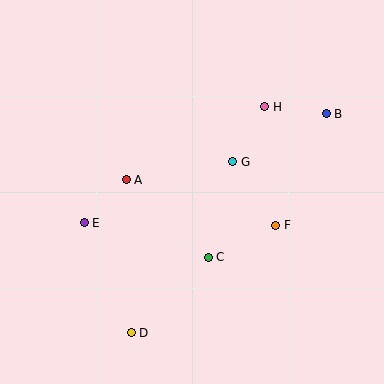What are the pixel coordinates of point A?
Point A is at (126, 180).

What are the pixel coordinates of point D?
Point D is at (131, 333).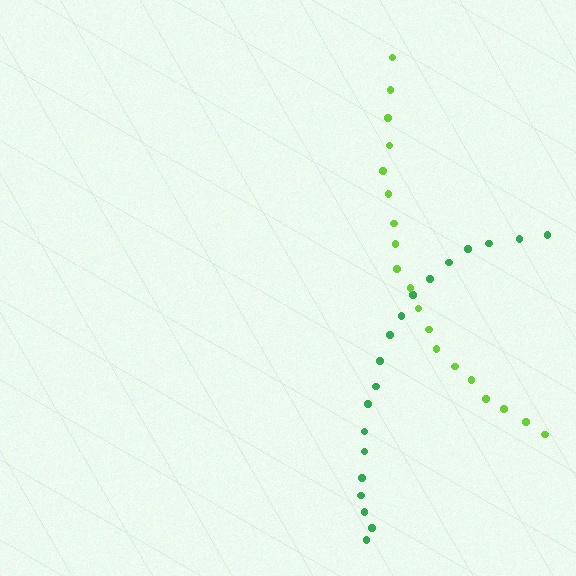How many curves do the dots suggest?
There are 2 distinct paths.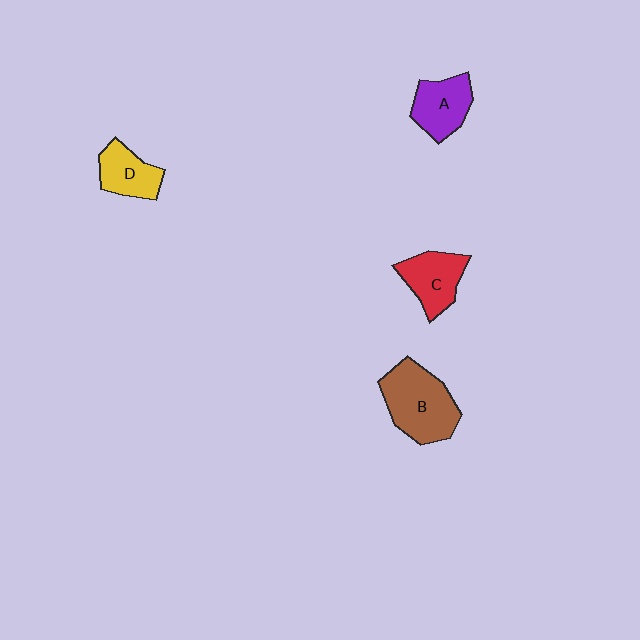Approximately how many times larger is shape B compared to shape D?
Approximately 1.7 times.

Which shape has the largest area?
Shape B (brown).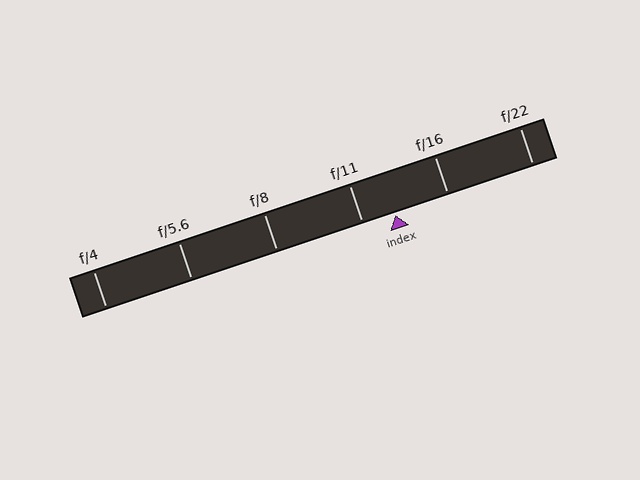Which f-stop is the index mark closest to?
The index mark is closest to f/11.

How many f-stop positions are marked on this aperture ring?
There are 6 f-stop positions marked.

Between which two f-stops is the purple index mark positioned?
The index mark is between f/11 and f/16.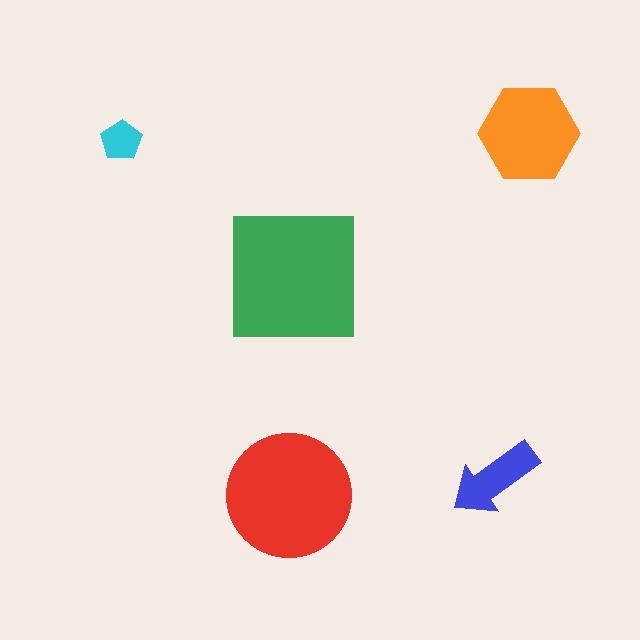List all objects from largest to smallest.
The green square, the red circle, the orange hexagon, the blue arrow, the cyan pentagon.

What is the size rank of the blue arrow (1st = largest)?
4th.